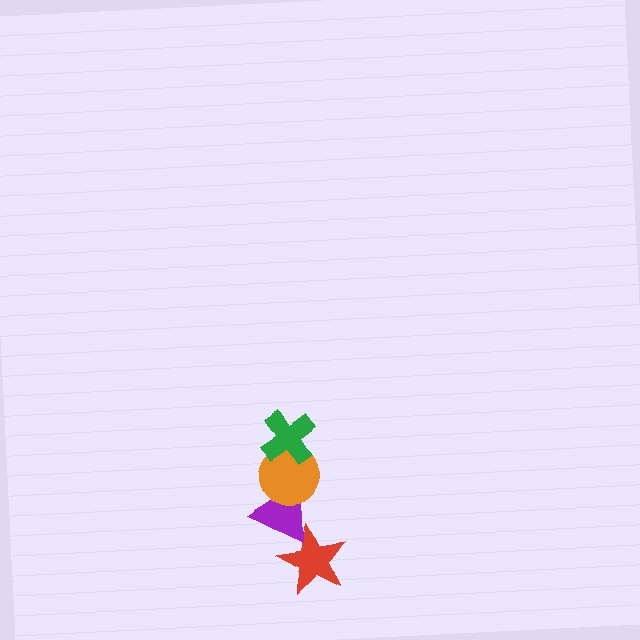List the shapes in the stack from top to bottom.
From top to bottom: the green cross, the orange circle, the purple triangle, the red star.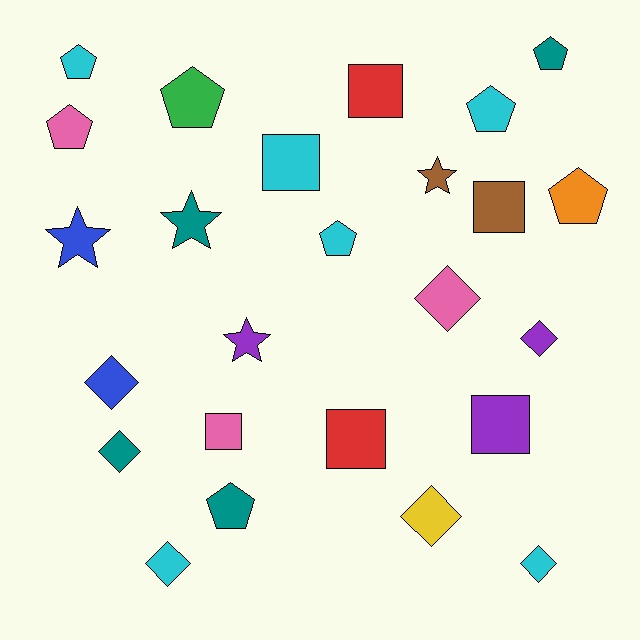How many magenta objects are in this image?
There are no magenta objects.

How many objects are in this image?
There are 25 objects.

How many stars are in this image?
There are 4 stars.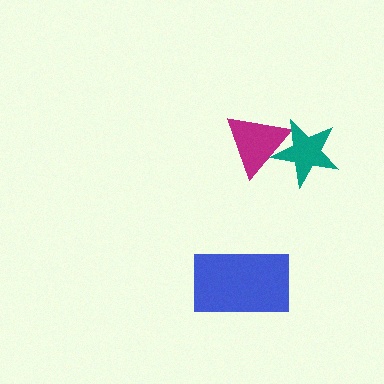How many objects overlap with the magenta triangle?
1 object overlaps with the magenta triangle.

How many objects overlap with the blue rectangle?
0 objects overlap with the blue rectangle.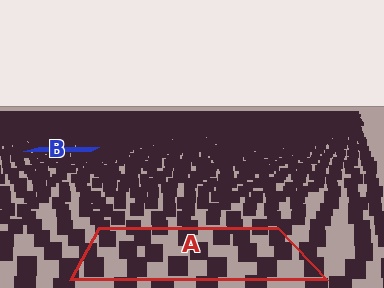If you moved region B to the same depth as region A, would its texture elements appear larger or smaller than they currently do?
They would appear larger. At a closer depth, the same texture elements are projected at a bigger on-screen size.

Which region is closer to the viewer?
Region A is closer. The texture elements there are larger and more spread out.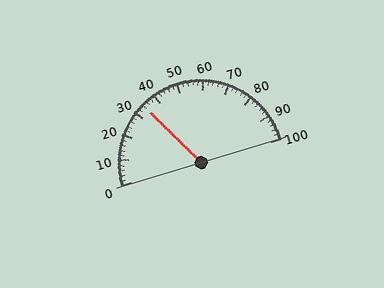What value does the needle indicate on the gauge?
The needle indicates approximately 34.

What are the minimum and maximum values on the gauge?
The gauge ranges from 0 to 100.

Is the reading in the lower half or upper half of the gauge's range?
The reading is in the lower half of the range (0 to 100).